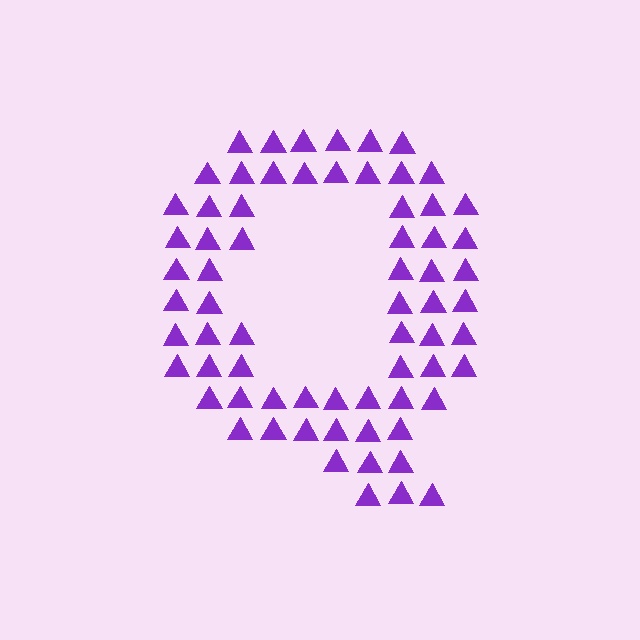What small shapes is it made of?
It is made of small triangles.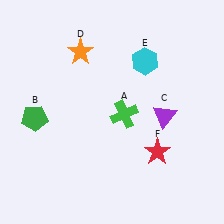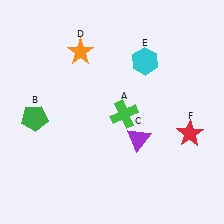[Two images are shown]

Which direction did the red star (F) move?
The red star (F) moved right.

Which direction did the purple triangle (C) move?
The purple triangle (C) moved left.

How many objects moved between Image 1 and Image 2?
2 objects moved between the two images.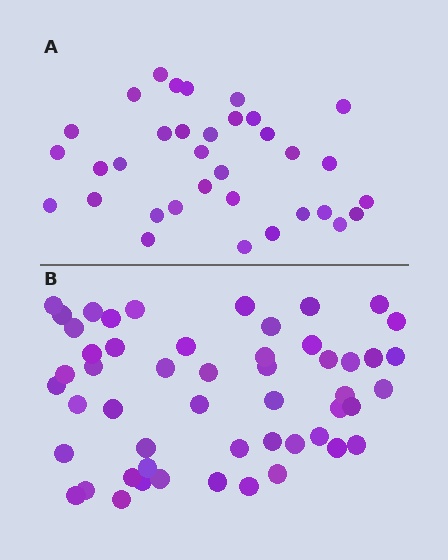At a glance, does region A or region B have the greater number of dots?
Region B (the bottom region) has more dots.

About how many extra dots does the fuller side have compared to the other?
Region B has approximately 20 more dots than region A.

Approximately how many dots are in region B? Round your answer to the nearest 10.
About 50 dots. (The exact count is 52, which rounds to 50.)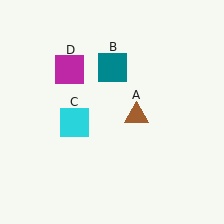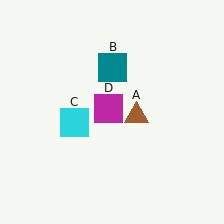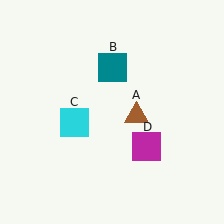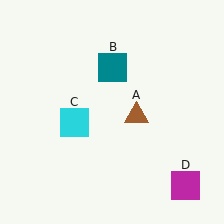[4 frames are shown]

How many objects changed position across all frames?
1 object changed position: magenta square (object D).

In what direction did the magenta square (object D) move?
The magenta square (object D) moved down and to the right.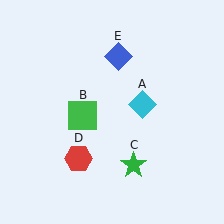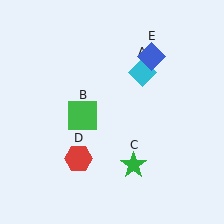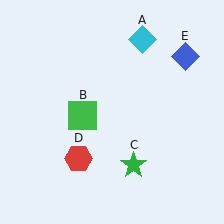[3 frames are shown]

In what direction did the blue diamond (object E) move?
The blue diamond (object E) moved right.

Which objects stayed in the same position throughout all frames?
Green square (object B) and green star (object C) and red hexagon (object D) remained stationary.